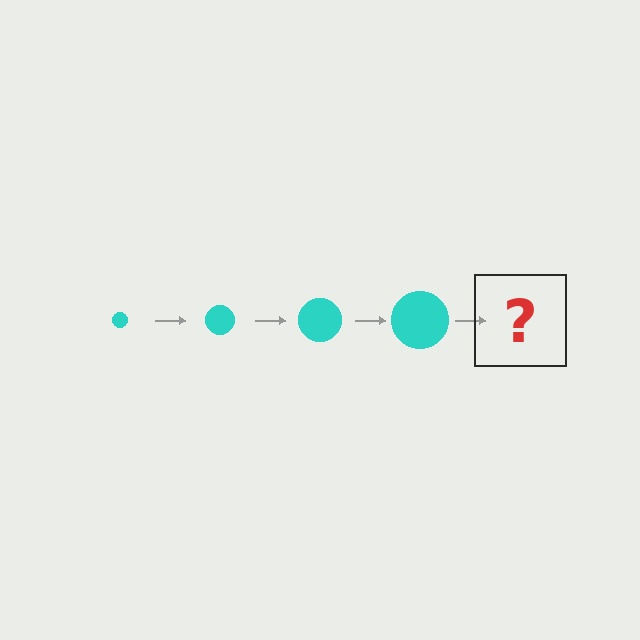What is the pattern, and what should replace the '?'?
The pattern is that the circle gets progressively larger each step. The '?' should be a cyan circle, larger than the previous one.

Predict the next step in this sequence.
The next step is a cyan circle, larger than the previous one.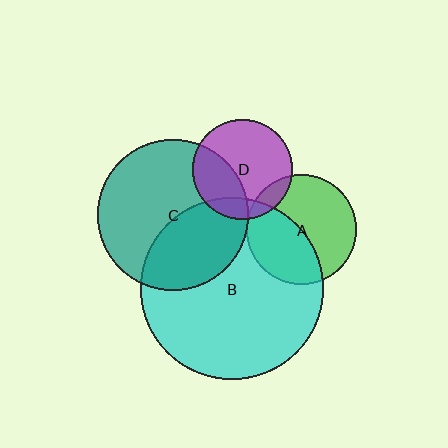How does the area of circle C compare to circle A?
Approximately 1.9 times.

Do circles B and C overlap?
Yes.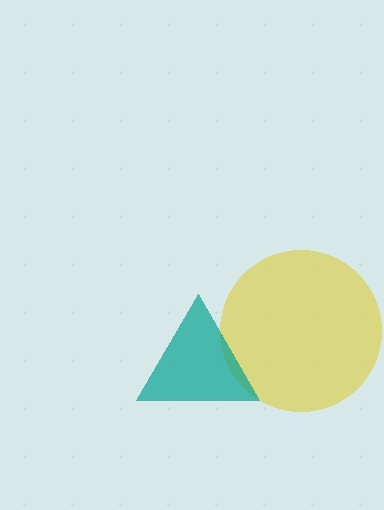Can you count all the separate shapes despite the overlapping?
Yes, there are 2 separate shapes.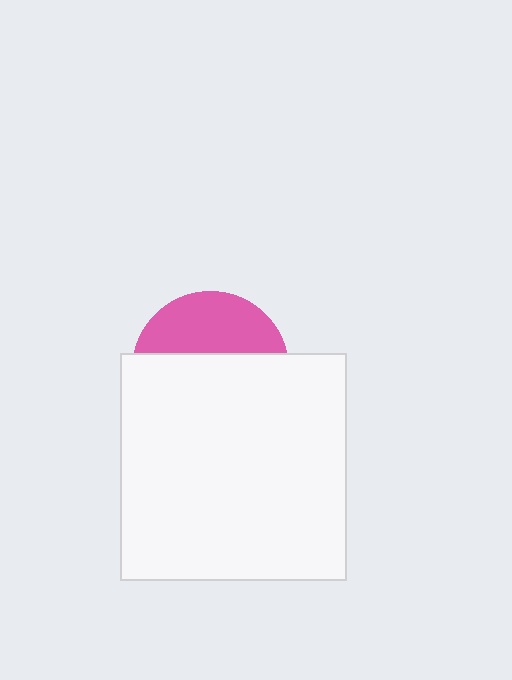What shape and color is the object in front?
The object in front is a white square.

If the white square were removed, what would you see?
You would see the complete pink circle.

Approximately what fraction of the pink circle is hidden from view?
Roughly 63% of the pink circle is hidden behind the white square.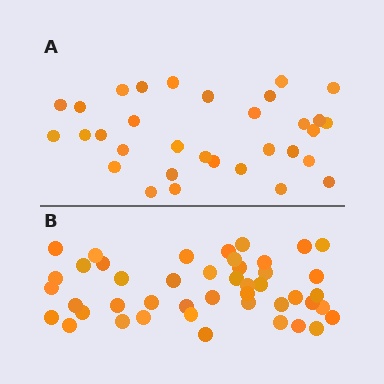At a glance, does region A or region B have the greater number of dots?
Region B (the bottom region) has more dots.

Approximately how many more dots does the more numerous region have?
Region B has approximately 15 more dots than region A.